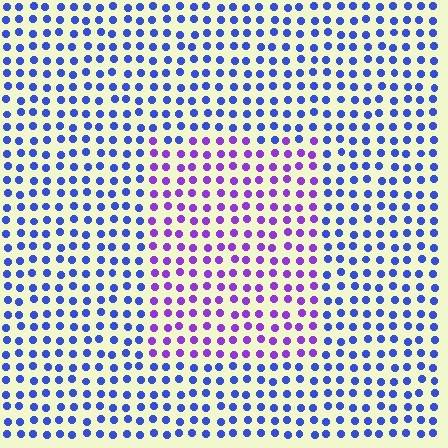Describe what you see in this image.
The image is filled with small blue elements in a uniform arrangement. A rectangle-shaped region is visible where the elements are tinted to a slightly different hue, forming a subtle color boundary.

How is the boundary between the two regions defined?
The boundary is defined purely by a slight shift in hue (about 45 degrees). Spacing, size, and orientation are identical on both sides.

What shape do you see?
I see a rectangle.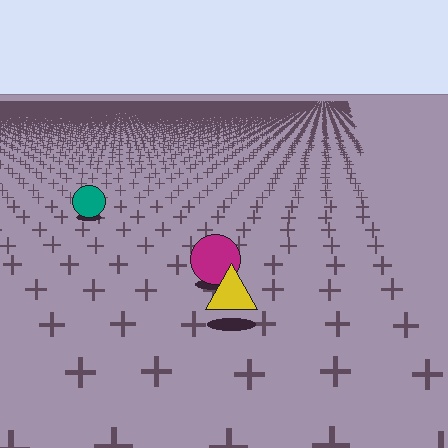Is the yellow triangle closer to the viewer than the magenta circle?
Yes. The yellow triangle is closer — you can tell from the texture gradient: the ground texture is coarser near it.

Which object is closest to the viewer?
The yellow triangle is closest. The texture marks near it are larger and more spread out.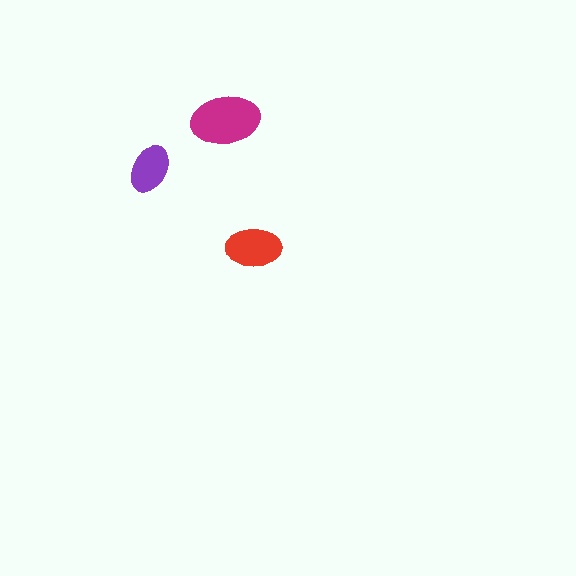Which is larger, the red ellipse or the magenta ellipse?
The magenta one.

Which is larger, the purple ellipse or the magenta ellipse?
The magenta one.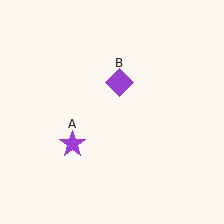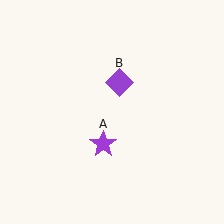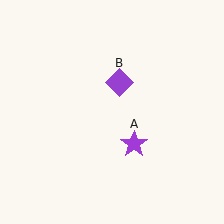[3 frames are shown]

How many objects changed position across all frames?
1 object changed position: purple star (object A).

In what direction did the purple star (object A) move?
The purple star (object A) moved right.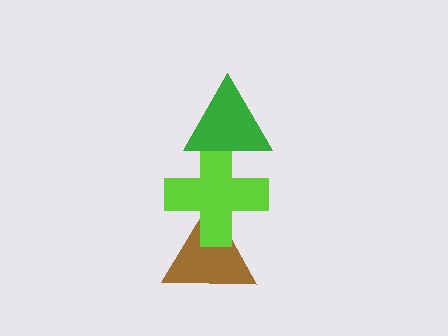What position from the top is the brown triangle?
The brown triangle is 3rd from the top.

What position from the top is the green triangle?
The green triangle is 1st from the top.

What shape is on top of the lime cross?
The green triangle is on top of the lime cross.